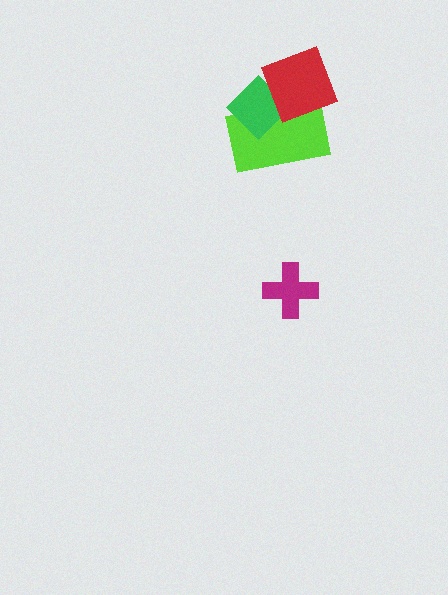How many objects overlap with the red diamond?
2 objects overlap with the red diamond.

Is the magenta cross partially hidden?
No, no other shape covers it.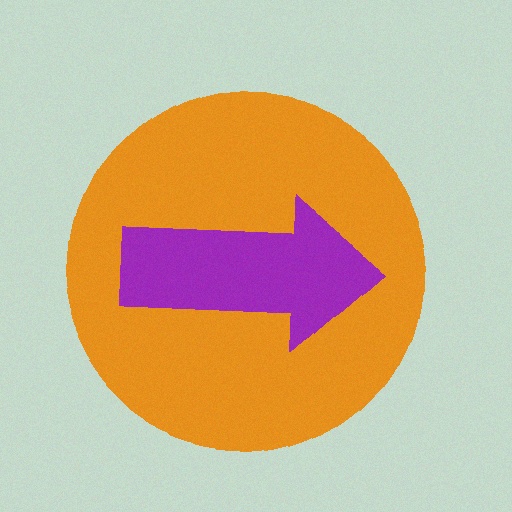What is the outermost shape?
The orange circle.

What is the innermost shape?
The purple arrow.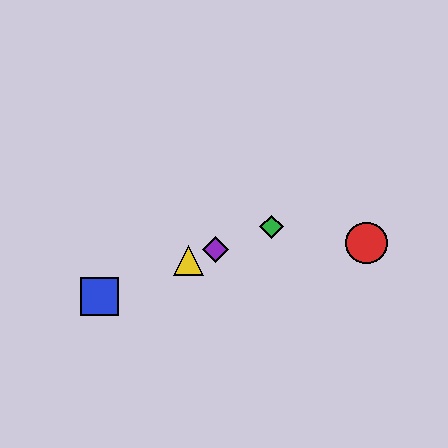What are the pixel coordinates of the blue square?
The blue square is at (100, 296).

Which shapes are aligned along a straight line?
The blue square, the green diamond, the yellow triangle, the purple diamond are aligned along a straight line.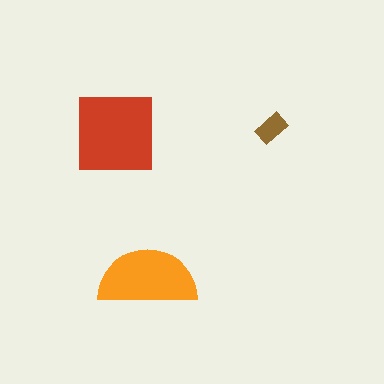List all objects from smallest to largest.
The brown rectangle, the orange semicircle, the red square.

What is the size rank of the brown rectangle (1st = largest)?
3rd.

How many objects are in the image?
There are 3 objects in the image.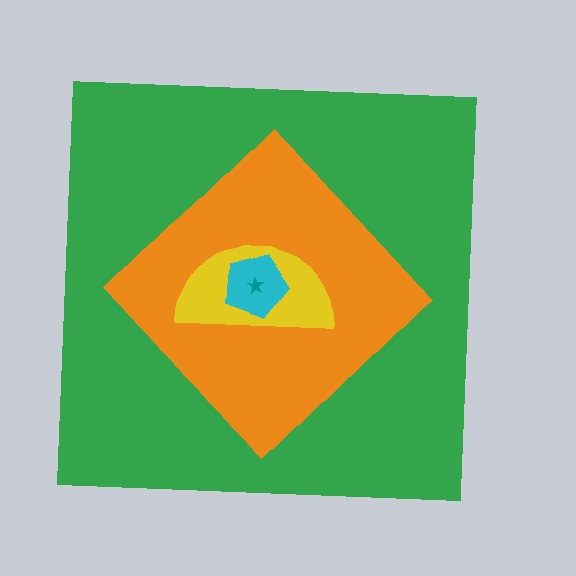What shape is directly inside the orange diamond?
The yellow semicircle.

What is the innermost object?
The teal star.